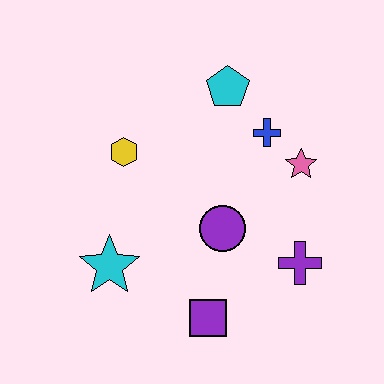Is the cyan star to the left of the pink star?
Yes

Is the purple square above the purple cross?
No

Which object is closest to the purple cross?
The purple circle is closest to the purple cross.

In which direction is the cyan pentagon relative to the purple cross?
The cyan pentagon is above the purple cross.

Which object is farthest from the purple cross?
The yellow hexagon is farthest from the purple cross.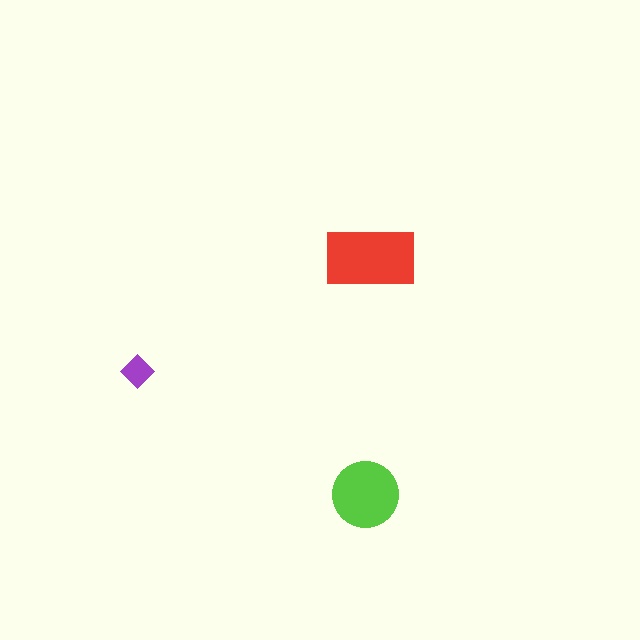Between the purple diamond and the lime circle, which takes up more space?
The lime circle.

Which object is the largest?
The red rectangle.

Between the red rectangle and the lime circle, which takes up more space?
The red rectangle.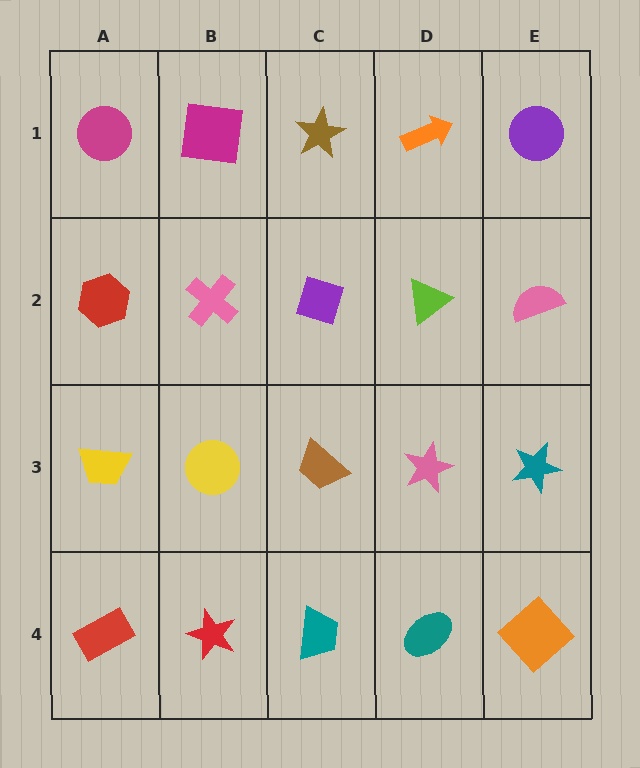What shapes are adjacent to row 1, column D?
A lime triangle (row 2, column D), a brown star (row 1, column C), a purple circle (row 1, column E).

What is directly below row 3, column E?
An orange diamond.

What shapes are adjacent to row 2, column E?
A purple circle (row 1, column E), a teal star (row 3, column E), a lime triangle (row 2, column D).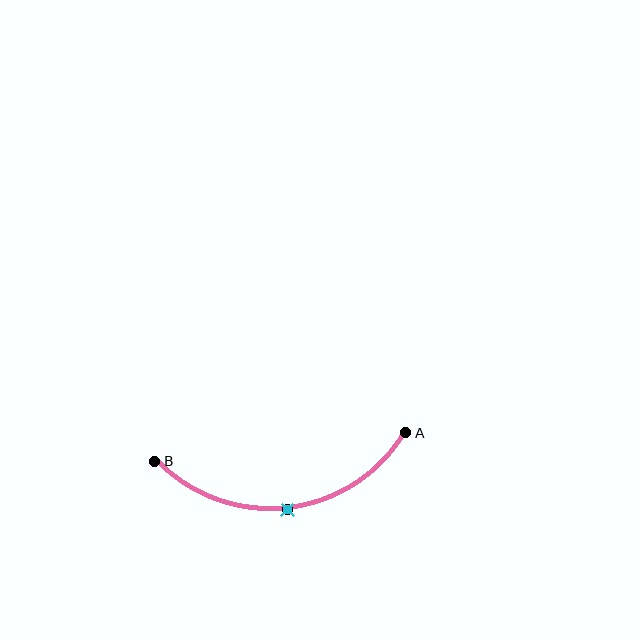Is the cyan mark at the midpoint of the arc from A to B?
Yes. The cyan mark lies on the arc at equal arc-length from both A and B — it is the arc midpoint.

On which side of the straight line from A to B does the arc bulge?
The arc bulges below the straight line connecting A and B.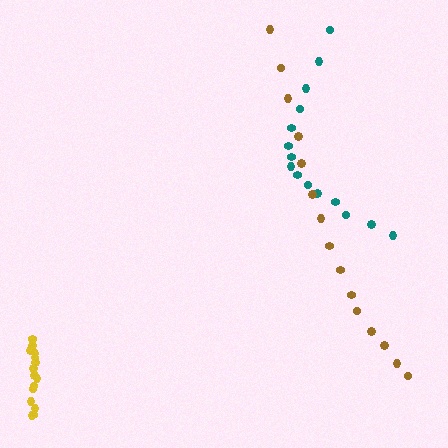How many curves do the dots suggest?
There are 3 distinct paths.